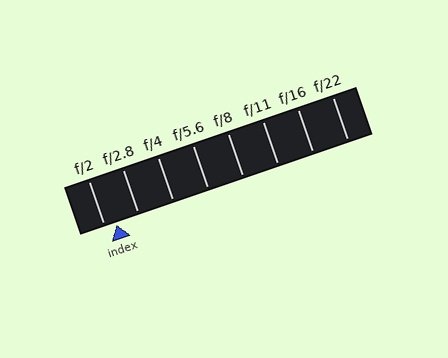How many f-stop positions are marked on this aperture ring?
There are 8 f-stop positions marked.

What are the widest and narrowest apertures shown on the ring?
The widest aperture shown is f/2 and the narrowest is f/22.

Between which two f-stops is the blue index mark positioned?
The index mark is between f/2 and f/2.8.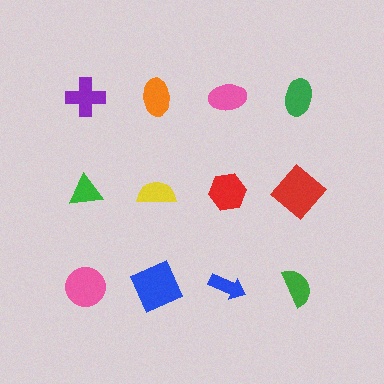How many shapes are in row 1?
4 shapes.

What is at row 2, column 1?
A green triangle.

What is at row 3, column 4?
A green semicircle.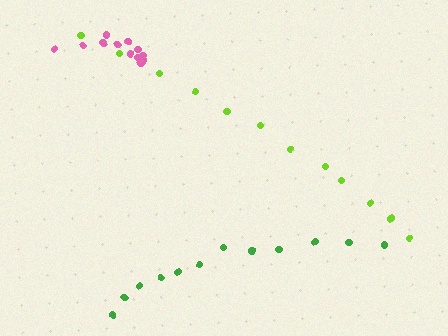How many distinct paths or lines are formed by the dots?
There are 3 distinct paths.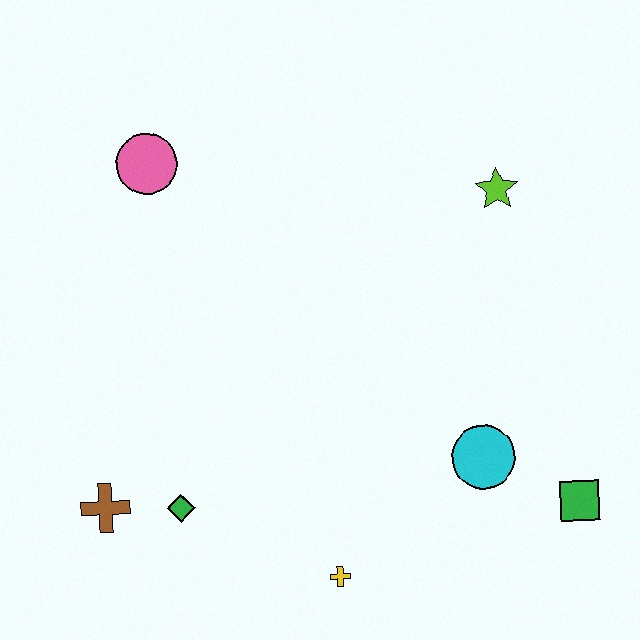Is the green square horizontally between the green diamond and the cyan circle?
No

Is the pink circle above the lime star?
Yes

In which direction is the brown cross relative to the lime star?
The brown cross is to the left of the lime star.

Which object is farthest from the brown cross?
The lime star is farthest from the brown cross.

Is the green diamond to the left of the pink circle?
No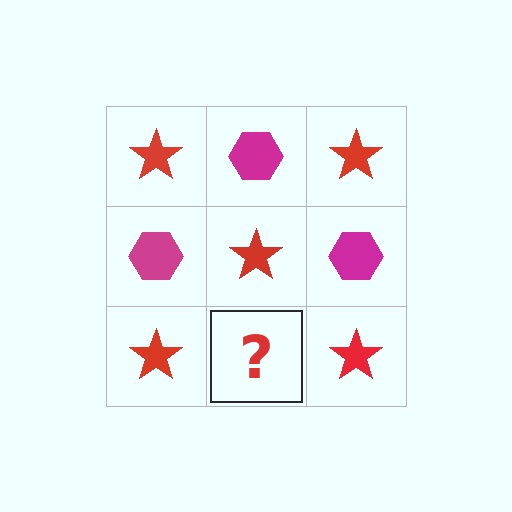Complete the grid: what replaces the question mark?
The question mark should be replaced with a magenta hexagon.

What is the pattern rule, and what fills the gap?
The rule is that it alternates red star and magenta hexagon in a checkerboard pattern. The gap should be filled with a magenta hexagon.